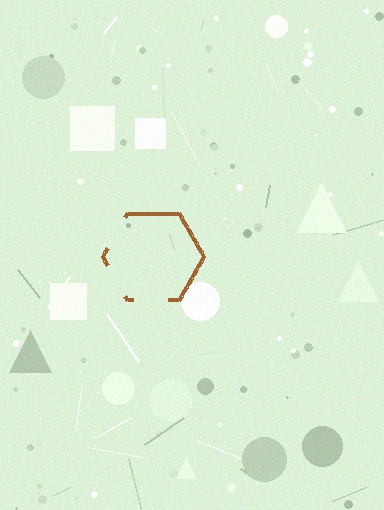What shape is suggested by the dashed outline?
The dashed outline suggests a hexagon.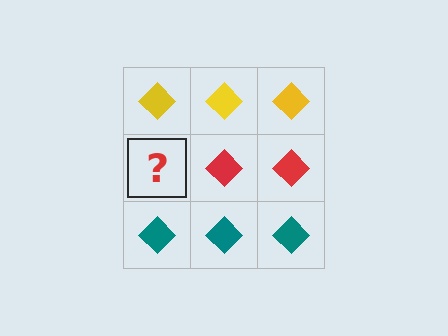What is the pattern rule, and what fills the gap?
The rule is that each row has a consistent color. The gap should be filled with a red diamond.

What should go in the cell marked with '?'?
The missing cell should contain a red diamond.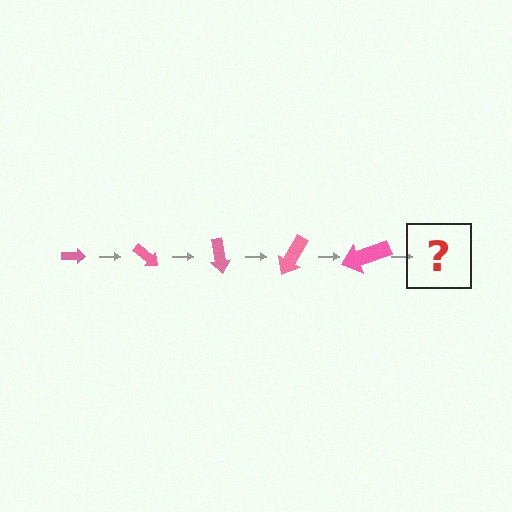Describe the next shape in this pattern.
It should be an arrow, larger than the previous one and rotated 200 degrees from the start.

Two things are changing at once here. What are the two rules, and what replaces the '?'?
The two rules are that the arrow grows larger each step and it rotates 40 degrees each step. The '?' should be an arrow, larger than the previous one and rotated 200 degrees from the start.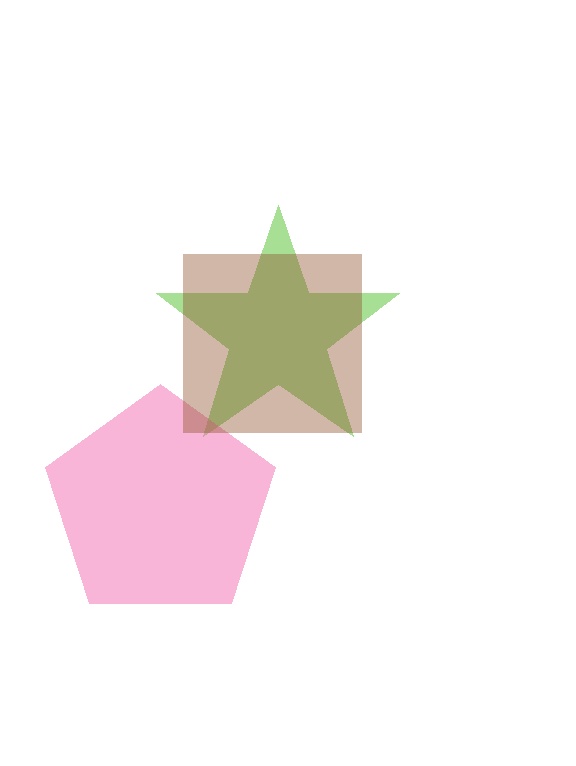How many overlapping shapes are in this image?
There are 3 overlapping shapes in the image.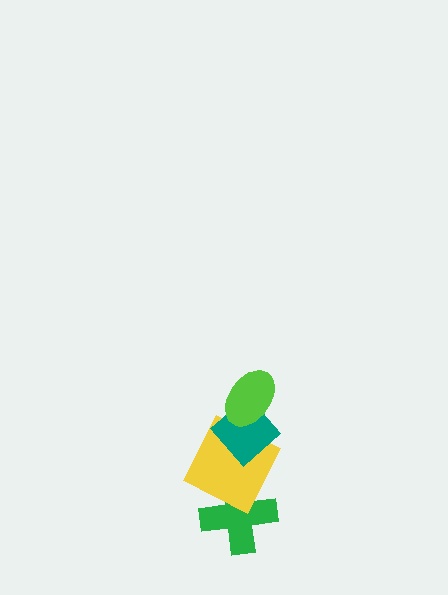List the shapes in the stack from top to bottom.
From top to bottom: the lime ellipse, the teal diamond, the yellow square, the green cross.